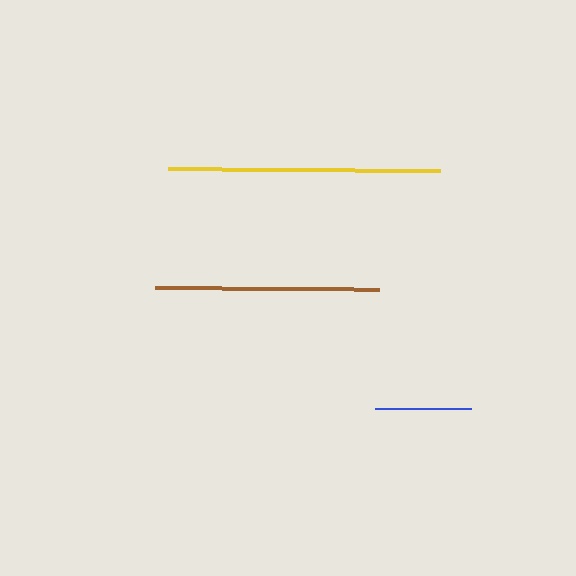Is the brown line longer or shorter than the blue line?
The brown line is longer than the blue line.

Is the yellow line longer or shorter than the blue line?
The yellow line is longer than the blue line.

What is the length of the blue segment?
The blue segment is approximately 97 pixels long.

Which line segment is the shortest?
The blue line is the shortest at approximately 97 pixels.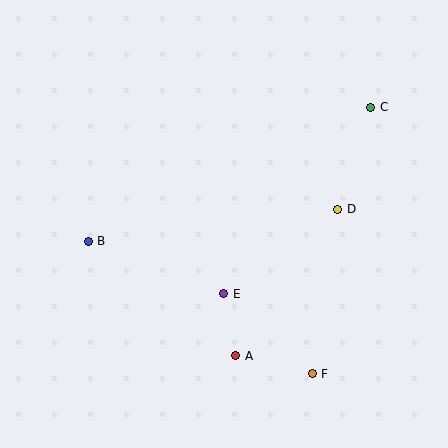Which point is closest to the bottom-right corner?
Point F is closest to the bottom-right corner.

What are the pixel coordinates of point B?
Point B is at (88, 241).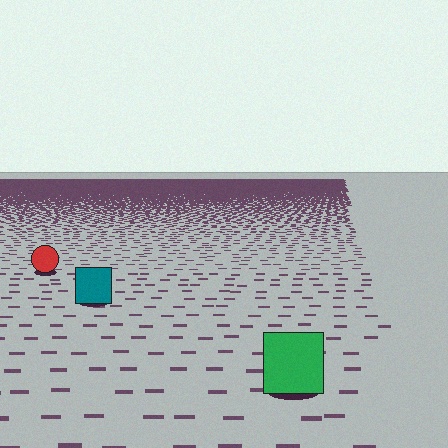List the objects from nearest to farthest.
From nearest to farthest: the green square, the teal square, the red circle.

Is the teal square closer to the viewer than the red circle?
Yes. The teal square is closer — you can tell from the texture gradient: the ground texture is coarser near it.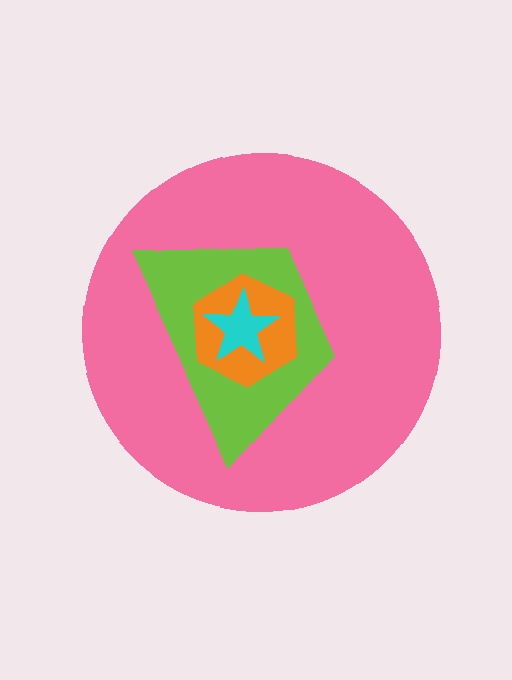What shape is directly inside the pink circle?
The lime trapezoid.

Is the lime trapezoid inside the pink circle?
Yes.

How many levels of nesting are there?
4.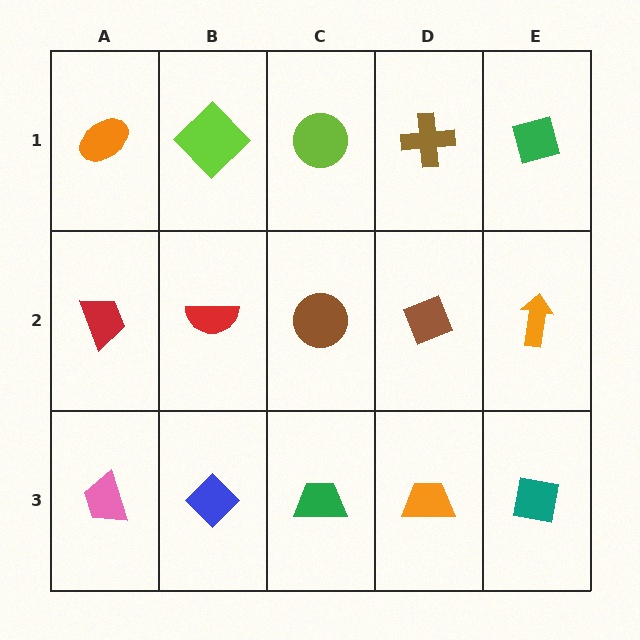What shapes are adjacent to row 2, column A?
An orange ellipse (row 1, column A), a pink trapezoid (row 3, column A), a red semicircle (row 2, column B).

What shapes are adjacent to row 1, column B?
A red semicircle (row 2, column B), an orange ellipse (row 1, column A), a lime circle (row 1, column C).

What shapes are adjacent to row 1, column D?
A brown diamond (row 2, column D), a lime circle (row 1, column C), a green diamond (row 1, column E).